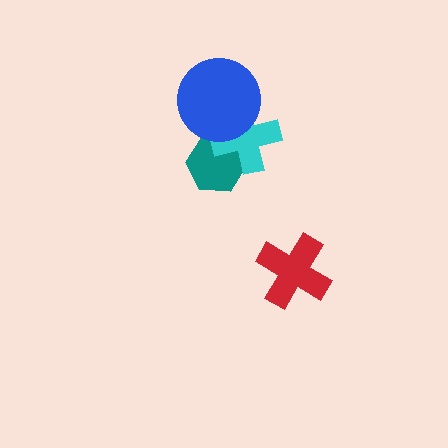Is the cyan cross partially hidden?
Yes, it is partially covered by another shape.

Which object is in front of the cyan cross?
The blue circle is in front of the cyan cross.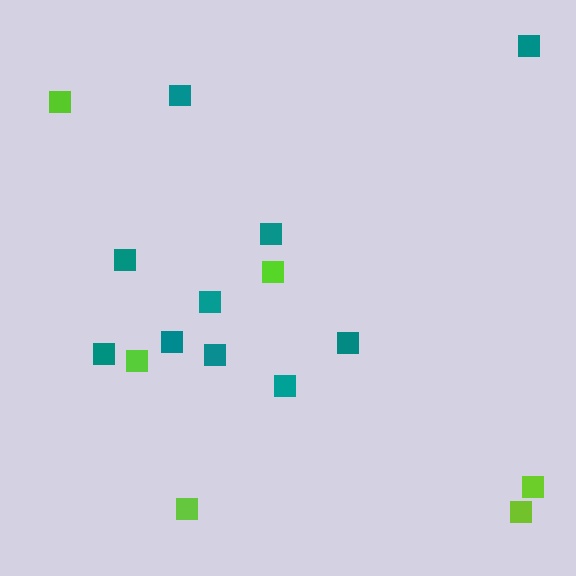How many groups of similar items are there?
There are 2 groups: one group of teal squares (10) and one group of lime squares (6).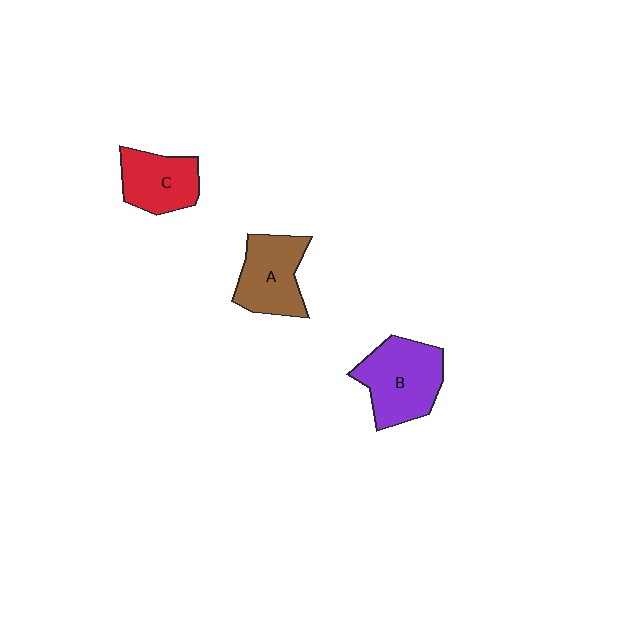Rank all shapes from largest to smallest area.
From largest to smallest: B (purple), A (brown), C (red).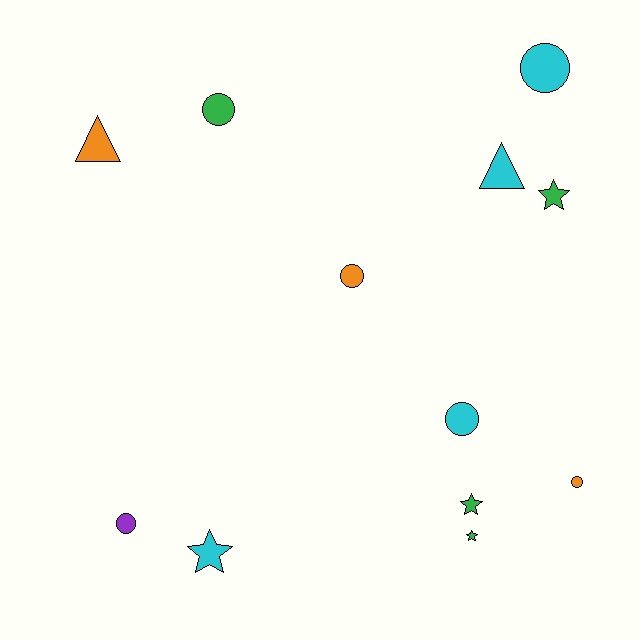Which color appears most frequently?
Cyan, with 4 objects.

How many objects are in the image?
There are 12 objects.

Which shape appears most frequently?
Circle, with 6 objects.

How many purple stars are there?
There are no purple stars.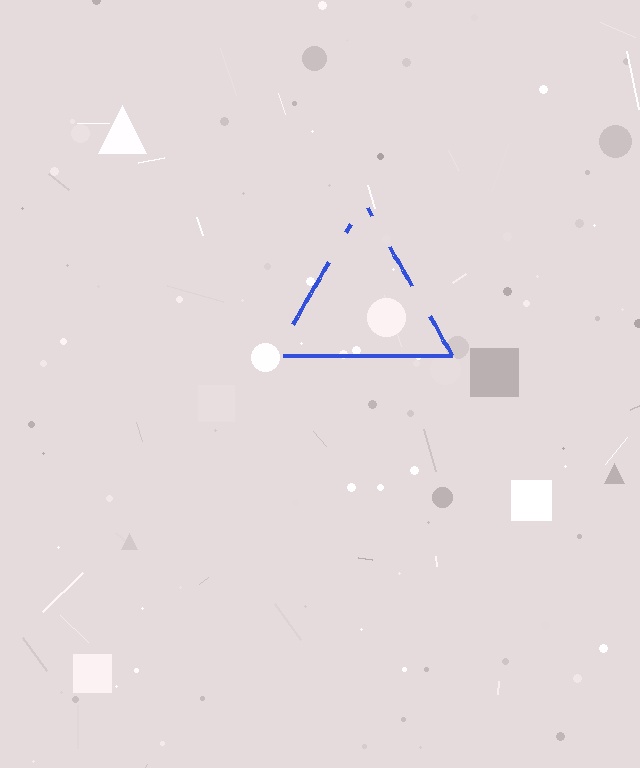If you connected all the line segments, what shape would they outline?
They would outline a triangle.